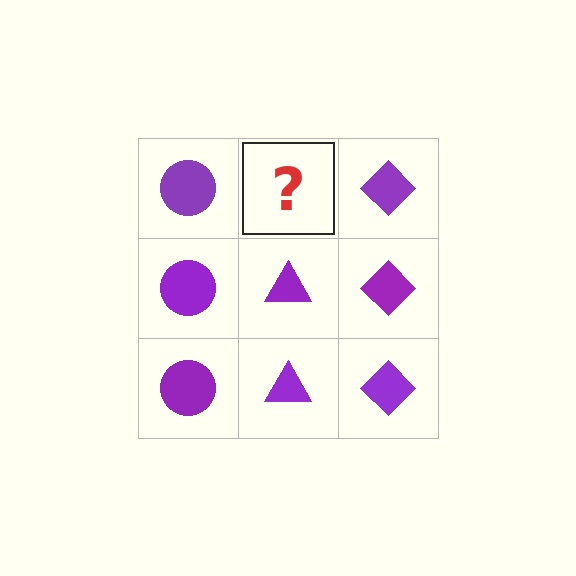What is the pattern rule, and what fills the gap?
The rule is that each column has a consistent shape. The gap should be filled with a purple triangle.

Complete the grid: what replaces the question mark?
The question mark should be replaced with a purple triangle.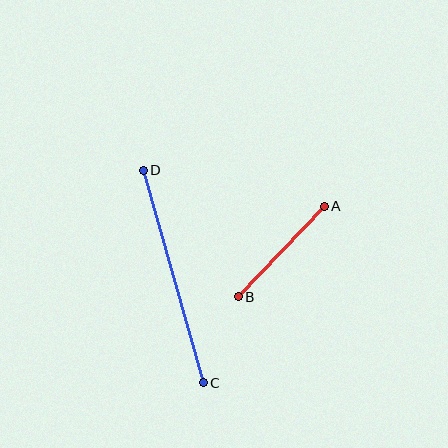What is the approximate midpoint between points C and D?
The midpoint is at approximately (173, 277) pixels.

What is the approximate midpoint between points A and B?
The midpoint is at approximately (281, 251) pixels.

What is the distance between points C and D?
The distance is approximately 221 pixels.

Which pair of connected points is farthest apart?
Points C and D are farthest apart.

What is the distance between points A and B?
The distance is approximately 125 pixels.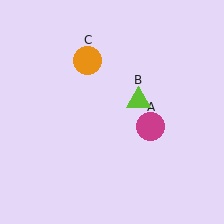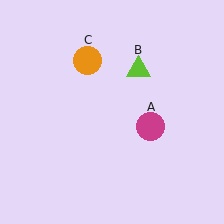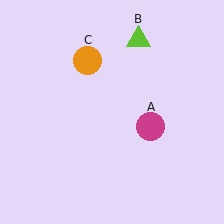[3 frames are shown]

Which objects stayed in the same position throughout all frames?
Magenta circle (object A) and orange circle (object C) remained stationary.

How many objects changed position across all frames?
1 object changed position: lime triangle (object B).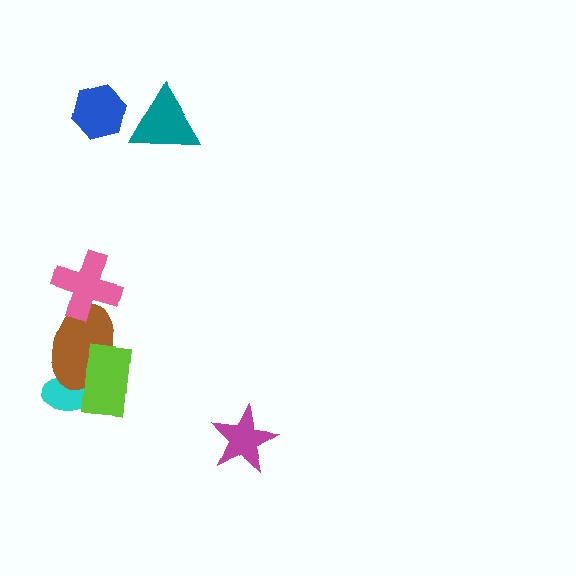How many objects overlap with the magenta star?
0 objects overlap with the magenta star.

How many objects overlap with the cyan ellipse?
2 objects overlap with the cyan ellipse.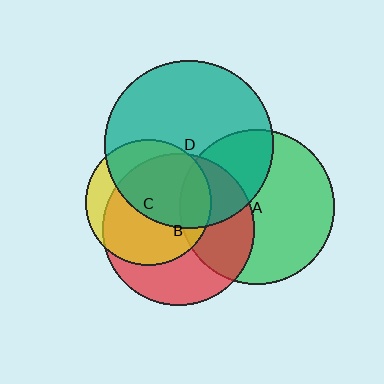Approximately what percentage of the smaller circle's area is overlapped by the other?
Approximately 15%.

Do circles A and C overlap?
Yes.